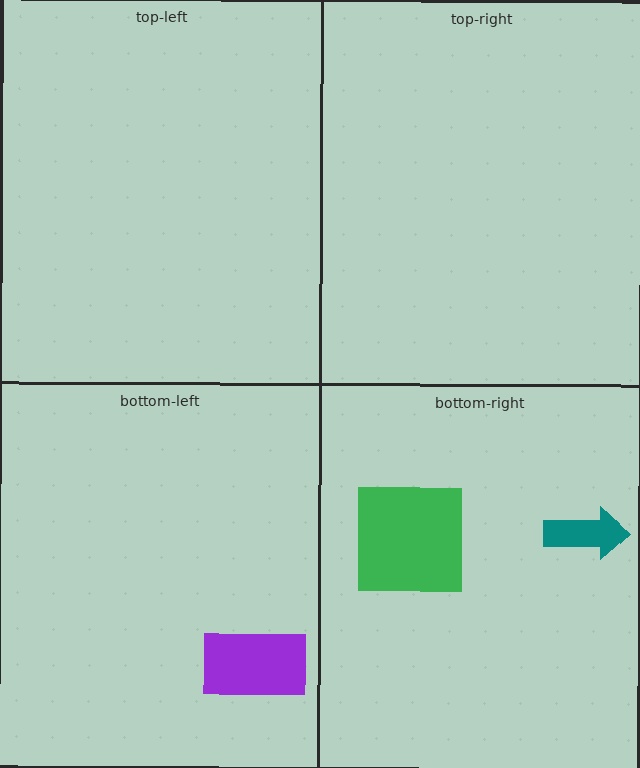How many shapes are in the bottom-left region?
1.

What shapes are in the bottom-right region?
The green square, the teal arrow.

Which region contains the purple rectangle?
The bottom-left region.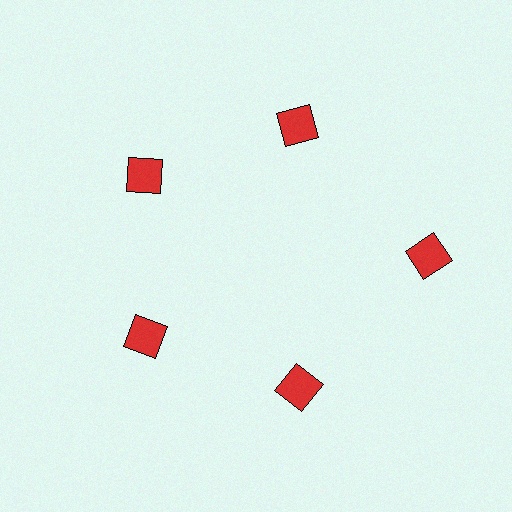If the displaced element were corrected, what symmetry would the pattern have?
It would have 5-fold rotational symmetry — the pattern would map onto itself every 72 degrees.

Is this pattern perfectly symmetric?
No. The 5 red squares are arranged in a ring, but one element near the 3 o'clock position is pushed outward from the center, breaking the 5-fold rotational symmetry.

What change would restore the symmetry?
The symmetry would be restored by moving it inward, back onto the ring so that all 5 squares sit at equal angles and equal distance from the center.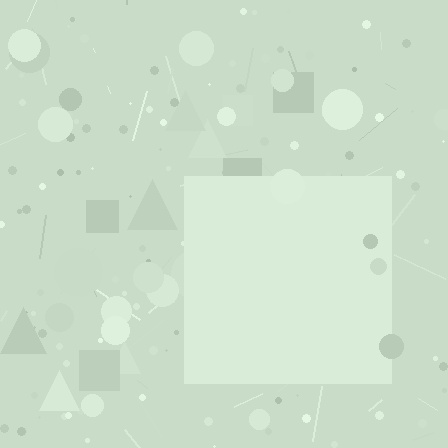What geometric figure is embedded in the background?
A square is embedded in the background.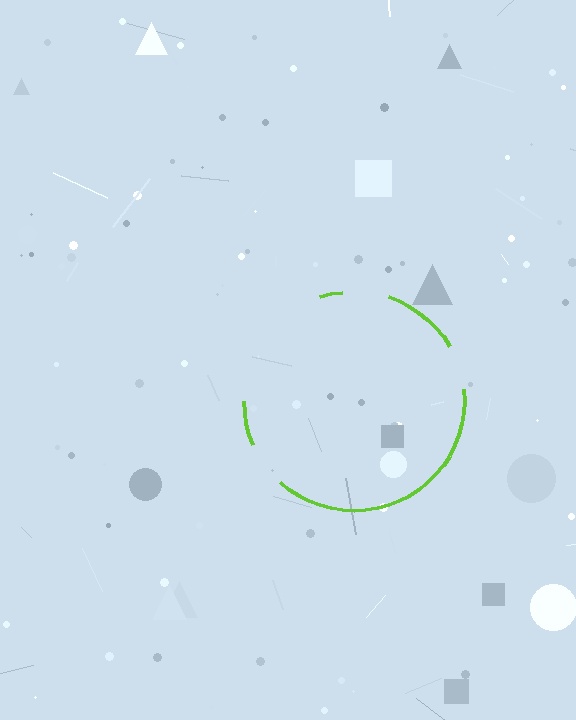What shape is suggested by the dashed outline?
The dashed outline suggests a circle.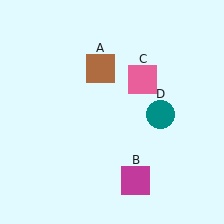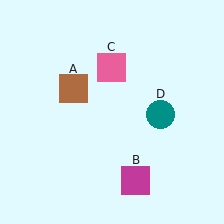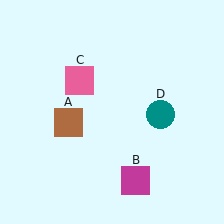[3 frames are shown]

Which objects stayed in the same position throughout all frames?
Magenta square (object B) and teal circle (object D) remained stationary.